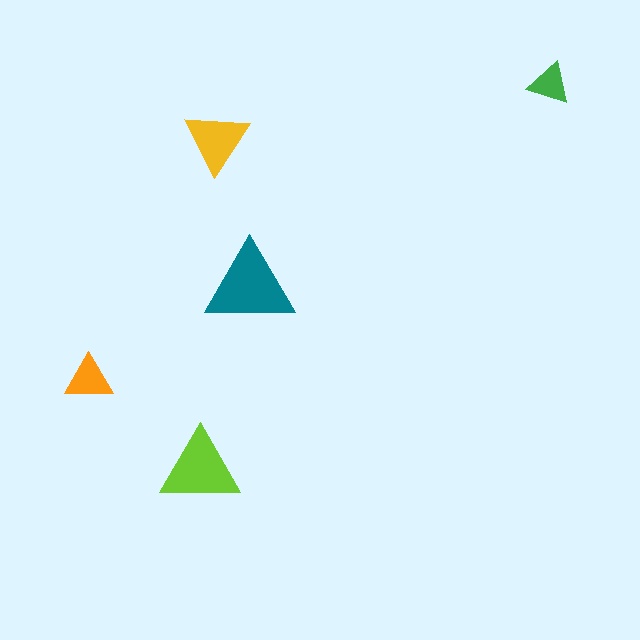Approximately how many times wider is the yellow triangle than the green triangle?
About 1.5 times wider.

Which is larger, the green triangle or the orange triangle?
The orange one.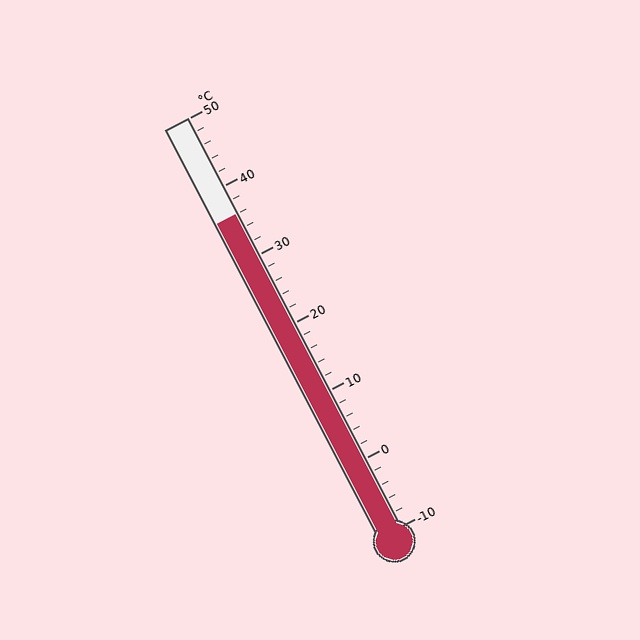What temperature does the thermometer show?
The thermometer shows approximately 36°C.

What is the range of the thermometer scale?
The thermometer scale ranges from -10°C to 50°C.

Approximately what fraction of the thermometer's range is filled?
The thermometer is filled to approximately 75% of its range.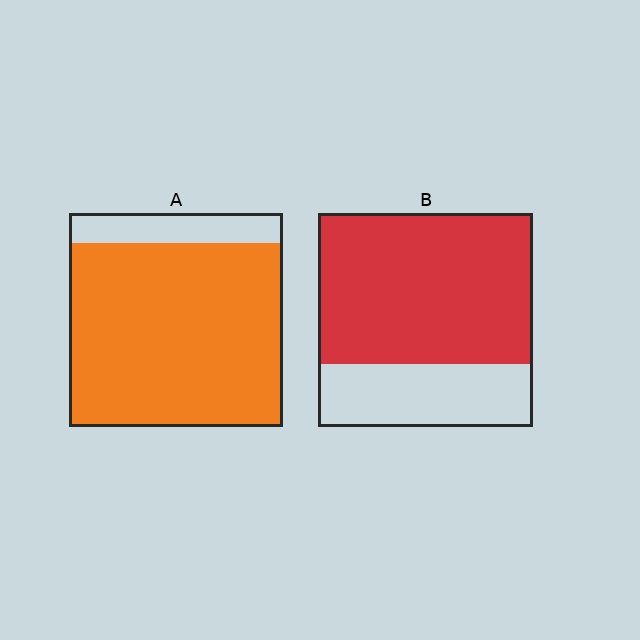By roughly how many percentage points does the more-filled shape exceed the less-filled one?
By roughly 15 percentage points (A over B).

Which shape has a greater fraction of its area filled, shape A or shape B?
Shape A.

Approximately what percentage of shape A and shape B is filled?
A is approximately 85% and B is approximately 70%.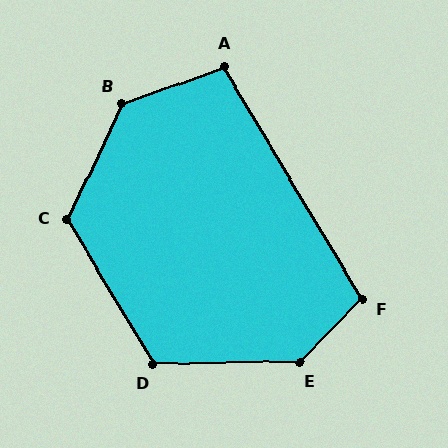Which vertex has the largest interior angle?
B, at approximately 136 degrees.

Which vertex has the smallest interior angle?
A, at approximately 101 degrees.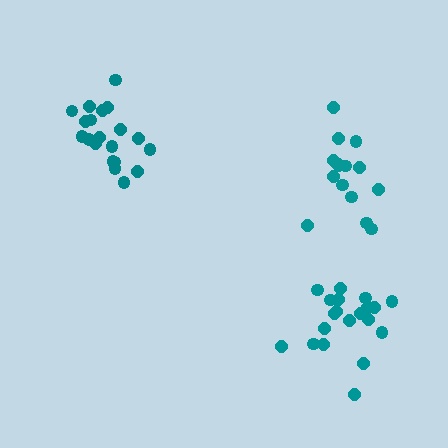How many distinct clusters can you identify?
There are 3 distinct clusters.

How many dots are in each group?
Group 1: 20 dots, Group 2: 20 dots, Group 3: 15 dots (55 total).